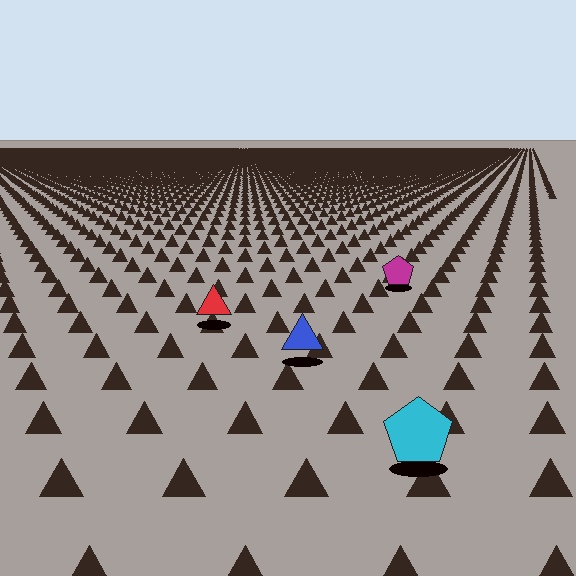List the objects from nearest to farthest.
From nearest to farthest: the cyan pentagon, the blue triangle, the red triangle, the magenta pentagon.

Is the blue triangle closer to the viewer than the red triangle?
Yes. The blue triangle is closer — you can tell from the texture gradient: the ground texture is coarser near it.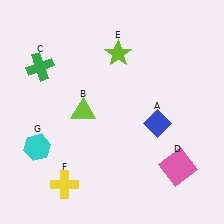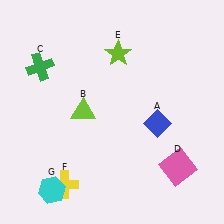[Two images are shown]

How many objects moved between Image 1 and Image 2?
1 object moved between the two images.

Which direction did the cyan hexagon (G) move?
The cyan hexagon (G) moved down.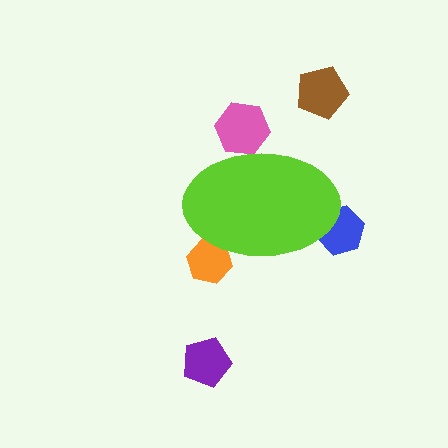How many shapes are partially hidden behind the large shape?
3 shapes are partially hidden.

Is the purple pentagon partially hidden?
No, the purple pentagon is fully visible.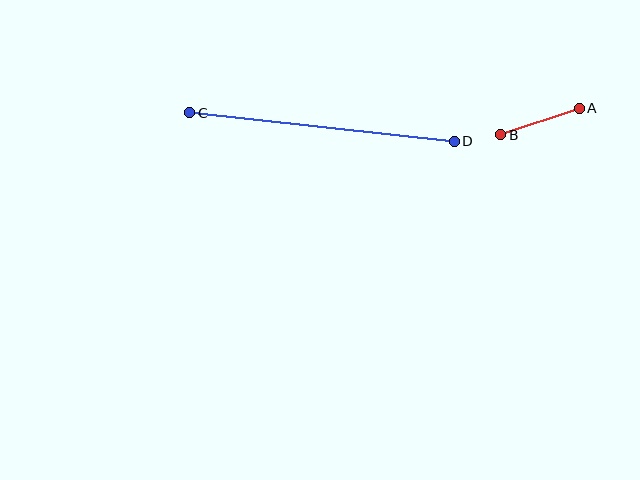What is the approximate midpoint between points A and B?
The midpoint is at approximately (540, 122) pixels.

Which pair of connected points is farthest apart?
Points C and D are farthest apart.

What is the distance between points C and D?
The distance is approximately 266 pixels.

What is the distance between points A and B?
The distance is approximately 83 pixels.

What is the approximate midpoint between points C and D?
The midpoint is at approximately (322, 127) pixels.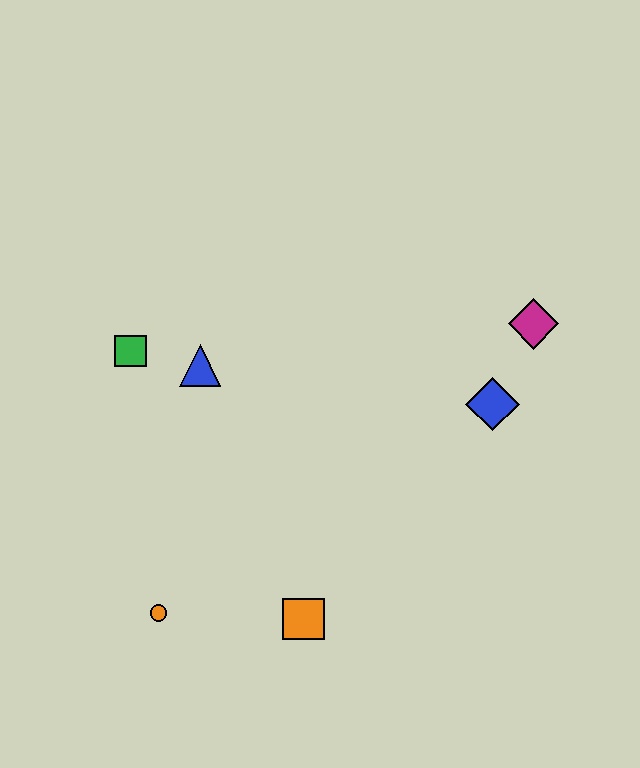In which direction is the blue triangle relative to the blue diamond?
The blue triangle is to the left of the blue diamond.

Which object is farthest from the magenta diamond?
The orange circle is farthest from the magenta diamond.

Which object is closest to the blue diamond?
The magenta diamond is closest to the blue diamond.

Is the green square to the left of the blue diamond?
Yes